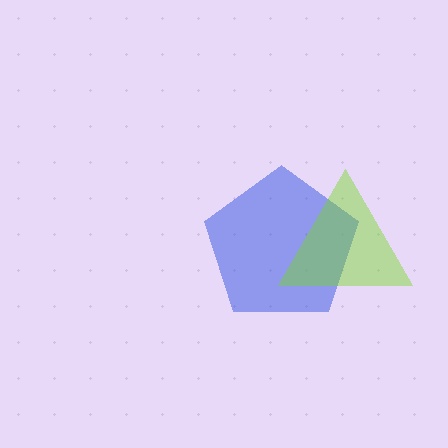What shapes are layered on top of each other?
The layered shapes are: a blue pentagon, a lime triangle.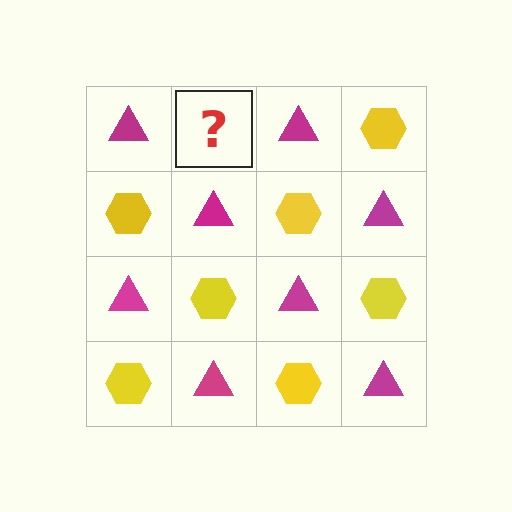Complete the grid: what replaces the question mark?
The question mark should be replaced with a yellow hexagon.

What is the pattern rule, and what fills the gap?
The rule is that it alternates magenta triangle and yellow hexagon in a checkerboard pattern. The gap should be filled with a yellow hexagon.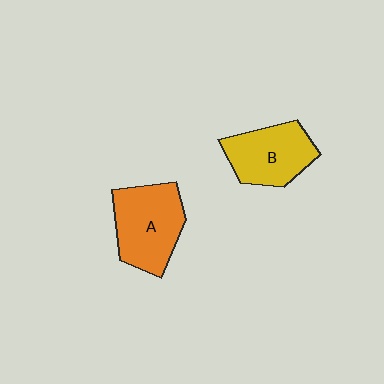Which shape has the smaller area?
Shape B (yellow).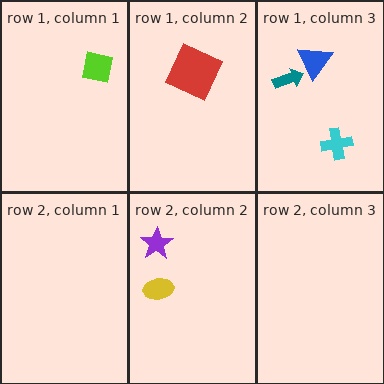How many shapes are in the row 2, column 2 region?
2.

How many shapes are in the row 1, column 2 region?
1.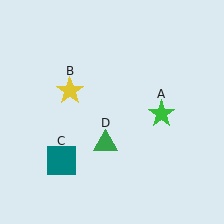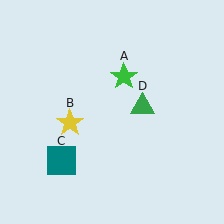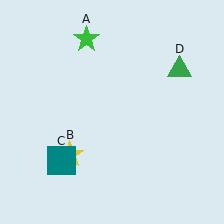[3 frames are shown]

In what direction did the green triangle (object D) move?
The green triangle (object D) moved up and to the right.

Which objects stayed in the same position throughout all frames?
Teal square (object C) remained stationary.